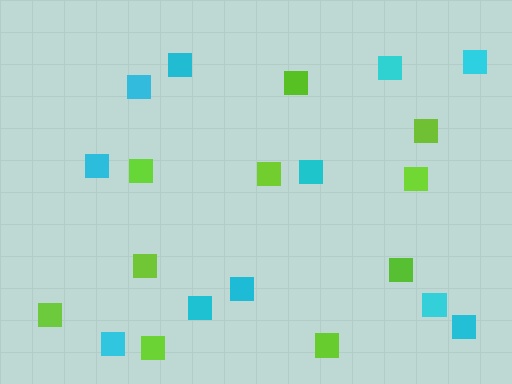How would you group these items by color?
There are 2 groups: one group of lime squares (10) and one group of cyan squares (11).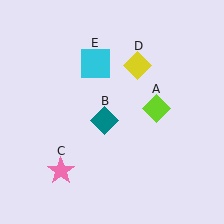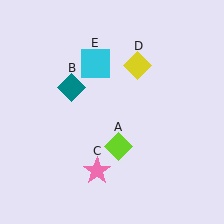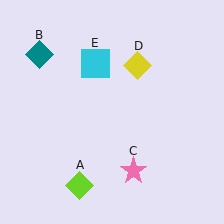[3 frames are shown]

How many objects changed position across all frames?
3 objects changed position: lime diamond (object A), teal diamond (object B), pink star (object C).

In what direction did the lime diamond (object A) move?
The lime diamond (object A) moved down and to the left.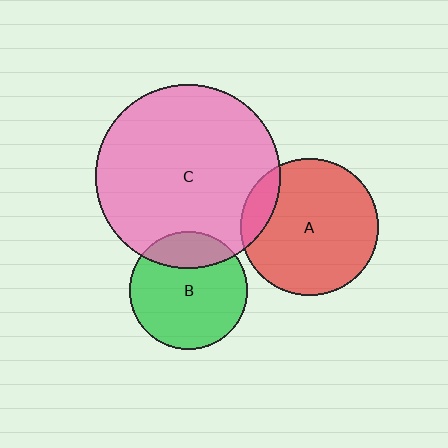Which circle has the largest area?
Circle C (pink).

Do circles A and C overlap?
Yes.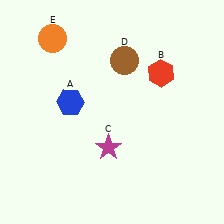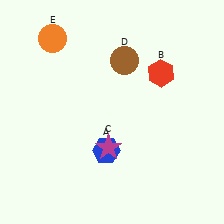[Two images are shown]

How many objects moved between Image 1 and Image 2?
1 object moved between the two images.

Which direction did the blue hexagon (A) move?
The blue hexagon (A) moved down.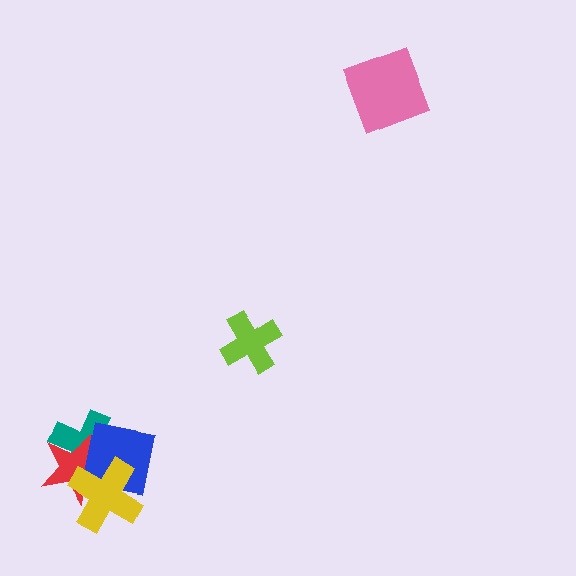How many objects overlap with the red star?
3 objects overlap with the red star.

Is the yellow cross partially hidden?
No, no other shape covers it.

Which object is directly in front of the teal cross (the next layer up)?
The red star is directly in front of the teal cross.